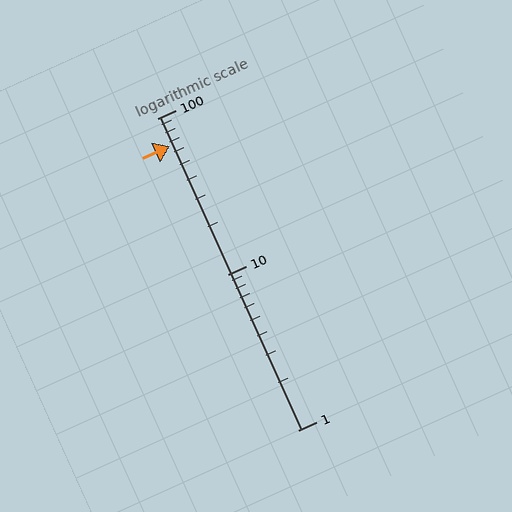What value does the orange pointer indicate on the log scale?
The pointer indicates approximately 66.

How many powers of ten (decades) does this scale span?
The scale spans 2 decades, from 1 to 100.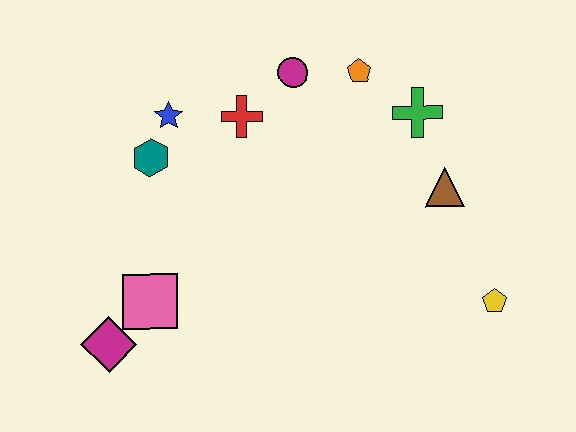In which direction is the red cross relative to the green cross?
The red cross is to the left of the green cross.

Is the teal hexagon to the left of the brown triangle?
Yes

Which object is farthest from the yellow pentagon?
The magenta diamond is farthest from the yellow pentagon.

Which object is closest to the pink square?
The magenta diamond is closest to the pink square.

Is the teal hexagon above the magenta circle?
No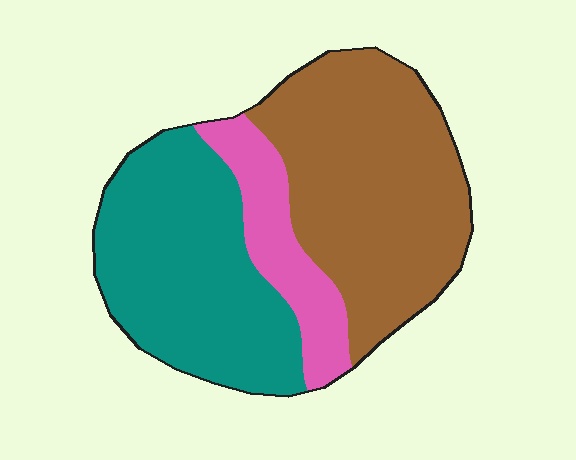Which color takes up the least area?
Pink, at roughly 15%.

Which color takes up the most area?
Brown, at roughly 45%.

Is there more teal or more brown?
Brown.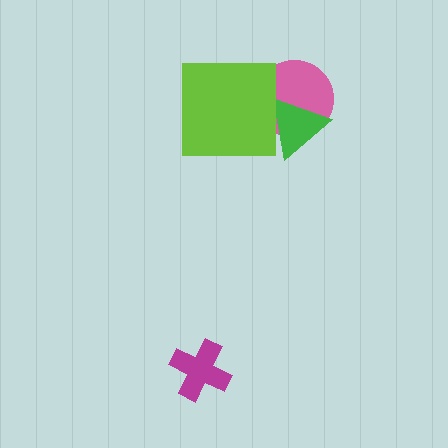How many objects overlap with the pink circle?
2 objects overlap with the pink circle.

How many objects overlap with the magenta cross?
0 objects overlap with the magenta cross.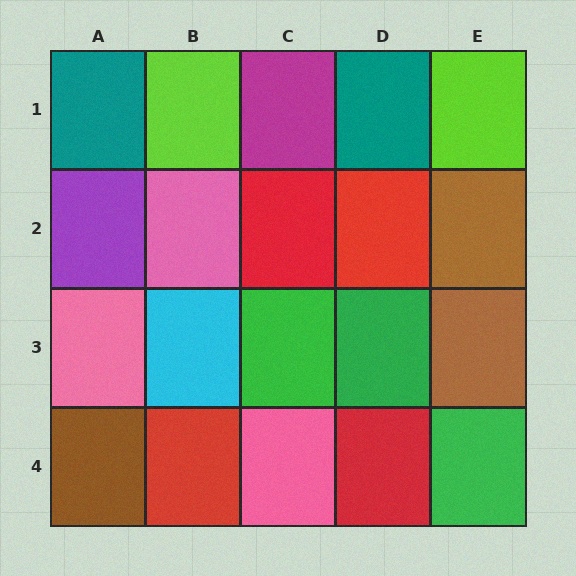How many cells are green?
3 cells are green.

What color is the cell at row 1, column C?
Magenta.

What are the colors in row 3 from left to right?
Pink, cyan, green, green, brown.